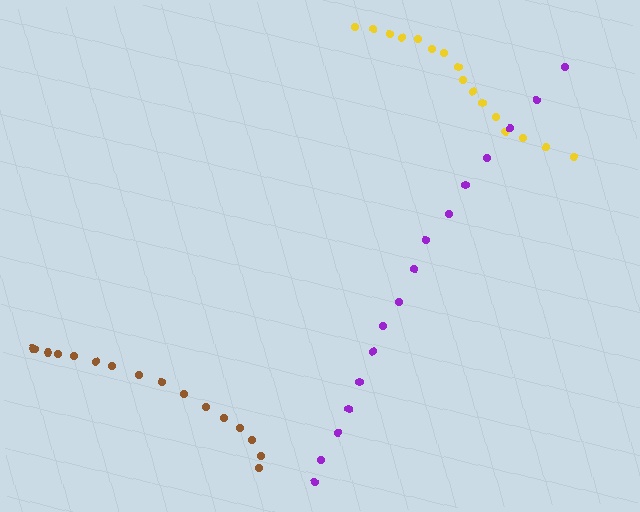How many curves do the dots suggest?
There are 3 distinct paths.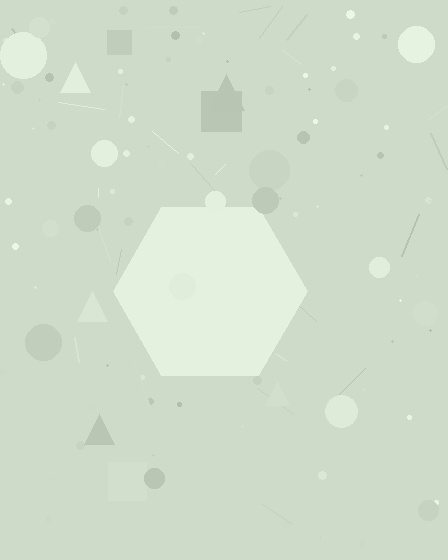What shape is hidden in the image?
A hexagon is hidden in the image.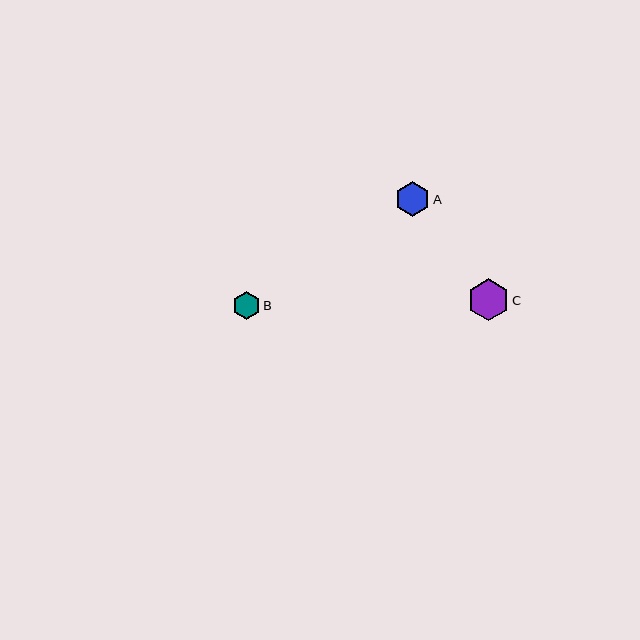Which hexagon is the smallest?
Hexagon B is the smallest with a size of approximately 28 pixels.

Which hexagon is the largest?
Hexagon C is the largest with a size of approximately 42 pixels.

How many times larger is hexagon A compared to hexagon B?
Hexagon A is approximately 1.3 times the size of hexagon B.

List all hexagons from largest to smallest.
From largest to smallest: C, A, B.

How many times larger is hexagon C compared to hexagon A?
Hexagon C is approximately 1.2 times the size of hexagon A.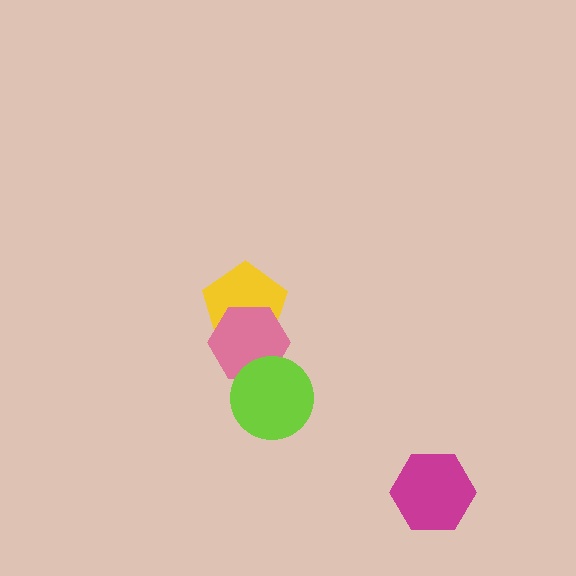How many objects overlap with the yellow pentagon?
1 object overlaps with the yellow pentagon.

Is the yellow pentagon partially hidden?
Yes, it is partially covered by another shape.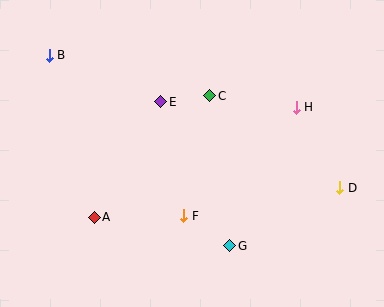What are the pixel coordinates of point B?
Point B is at (49, 55).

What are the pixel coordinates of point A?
Point A is at (94, 217).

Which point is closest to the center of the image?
Point E at (161, 102) is closest to the center.